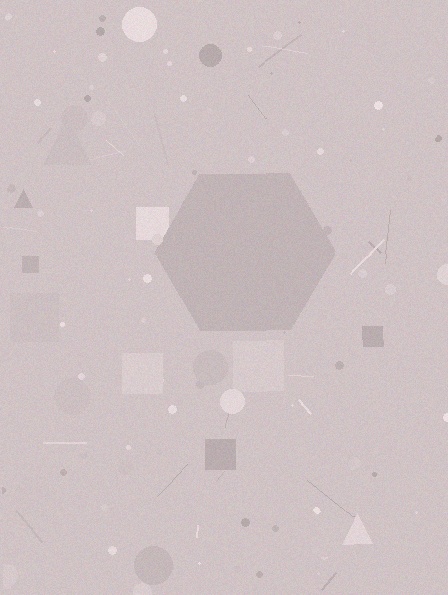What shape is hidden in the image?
A hexagon is hidden in the image.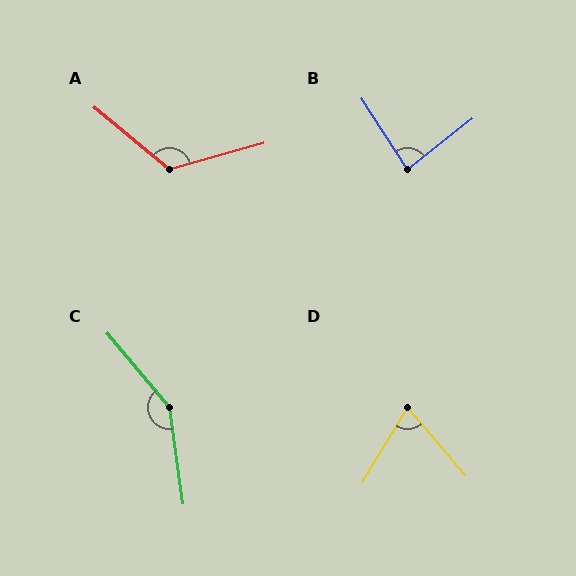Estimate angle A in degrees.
Approximately 125 degrees.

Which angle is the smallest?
D, at approximately 71 degrees.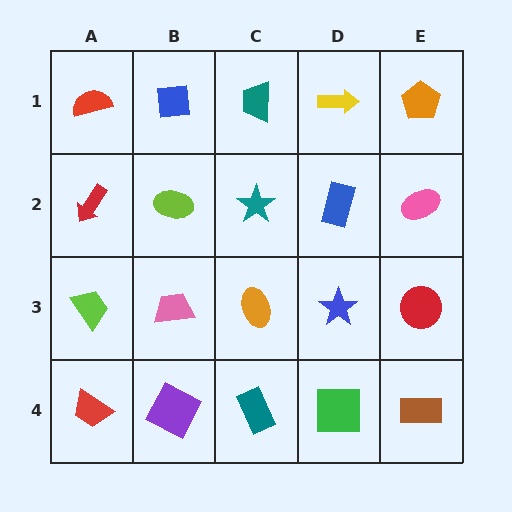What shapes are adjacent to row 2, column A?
A red semicircle (row 1, column A), a lime trapezoid (row 3, column A), a lime ellipse (row 2, column B).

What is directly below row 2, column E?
A red circle.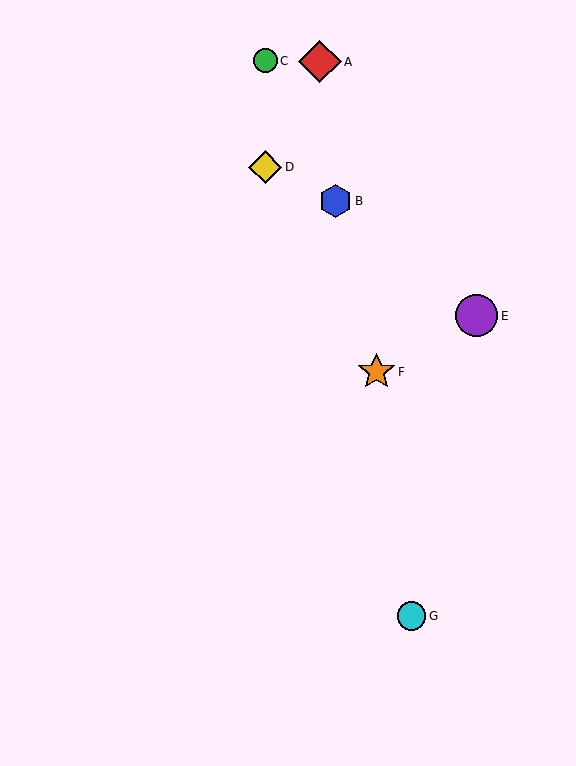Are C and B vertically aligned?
No, C is at x≈265 and B is at x≈335.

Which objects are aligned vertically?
Objects C, D are aligned vertically.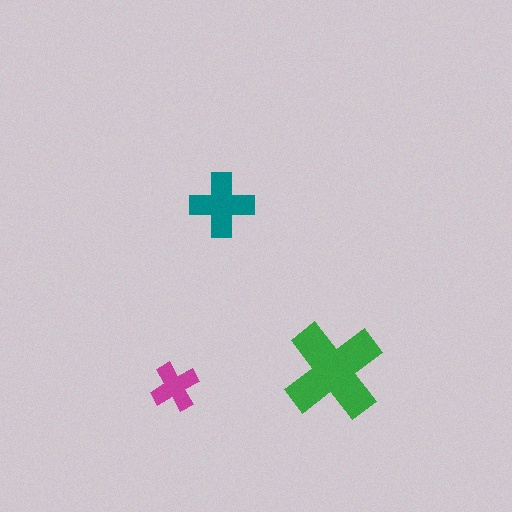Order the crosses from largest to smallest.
the green one, the teal one, the magenta one.